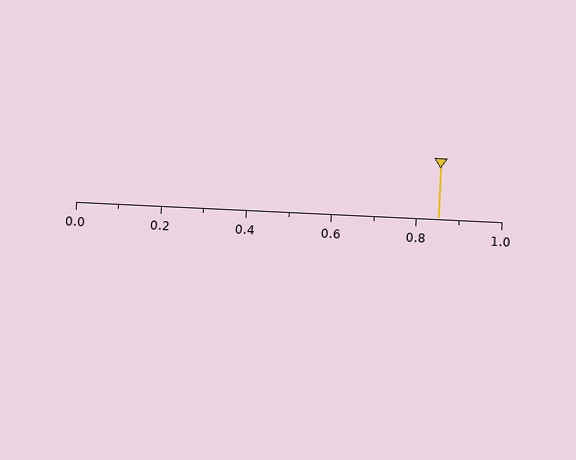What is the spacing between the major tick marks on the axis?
The major ticks are spaced 0.2 apart.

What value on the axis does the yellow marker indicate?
The marker indicates approximately 0.85.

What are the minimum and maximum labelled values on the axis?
The axis runs from 0.0 to 1.0.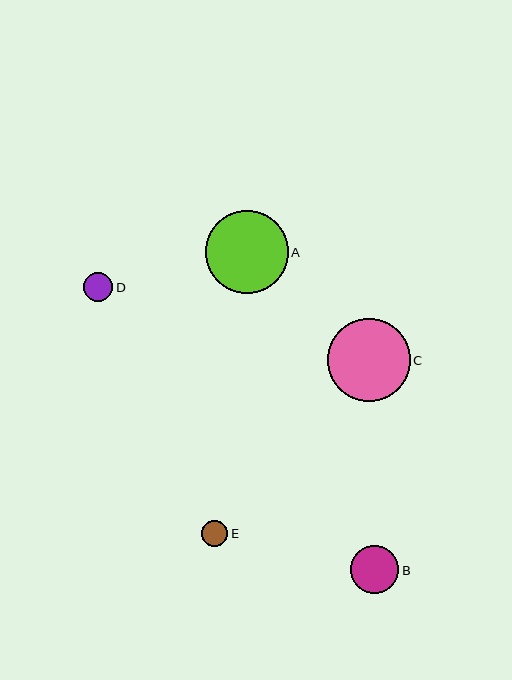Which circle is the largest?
Circle C is the largest with a size of approximately 83 pixels.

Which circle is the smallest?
Circle E is the smallest with a size of approximately 26 pixels.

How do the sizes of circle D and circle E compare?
Circle D and circle E are approximately the same size.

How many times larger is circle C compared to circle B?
Circle C is approximately 1.7 times the size of circle B.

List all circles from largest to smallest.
From largest to smallest: C, A, B, D, E.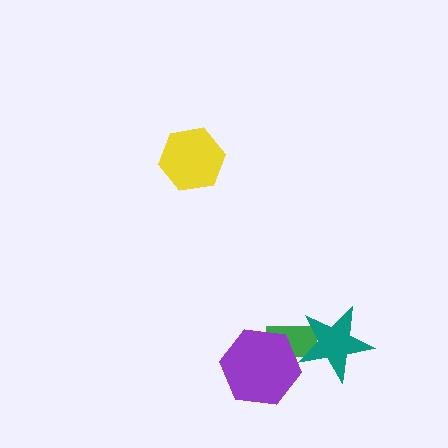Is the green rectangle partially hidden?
Yes, it is partially covered by another shape.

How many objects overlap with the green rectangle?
2 objects overlap with the green rectangle.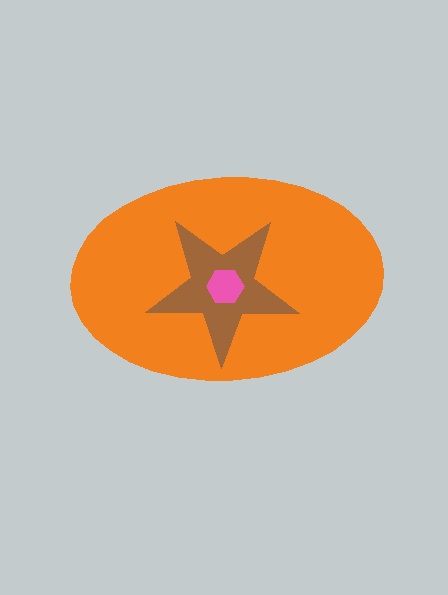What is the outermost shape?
The orange ellipse.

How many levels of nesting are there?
3.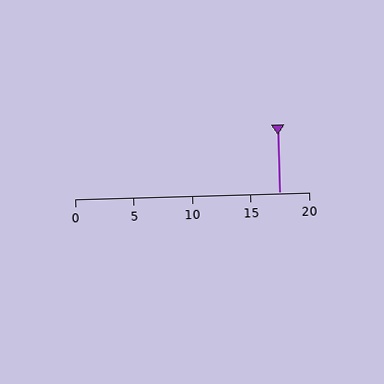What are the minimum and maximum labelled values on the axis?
The axis runs from 0 to 20.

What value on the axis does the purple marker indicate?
The marker indicates approximately 17.5.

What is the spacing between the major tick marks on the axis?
The major ticks are spaced 5 apart.